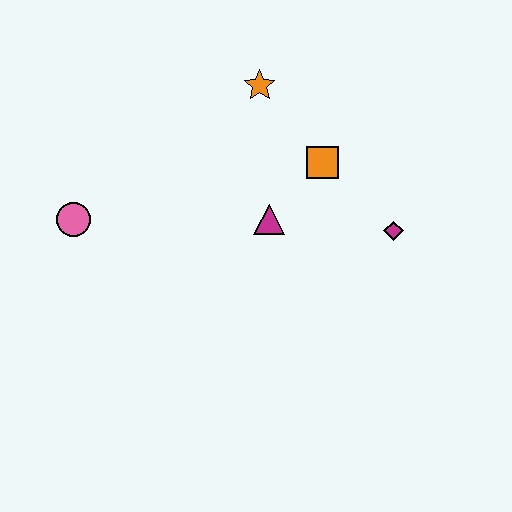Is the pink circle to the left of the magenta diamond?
Yes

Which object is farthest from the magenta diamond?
The pink circle is farthest from the magenta diamond.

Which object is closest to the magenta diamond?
The orange square is closest to the magenta diamond.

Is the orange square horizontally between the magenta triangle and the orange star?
No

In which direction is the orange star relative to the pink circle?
The orange star is to the right of the pink circle.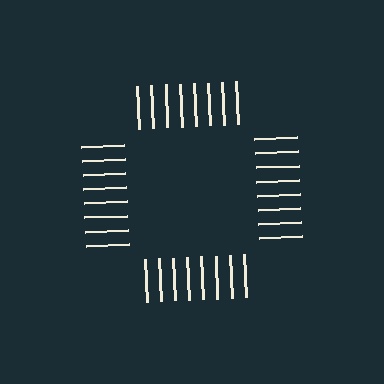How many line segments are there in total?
32 — 8 along each of the 4 edges.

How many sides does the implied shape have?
4 sides — the line-ends trace a square.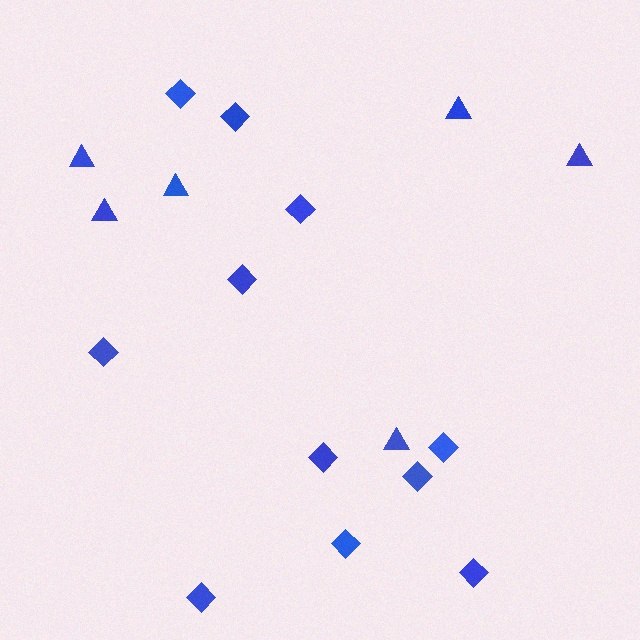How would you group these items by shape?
There are 2 groups: one group of triangles (6) and one group of diamonds (11).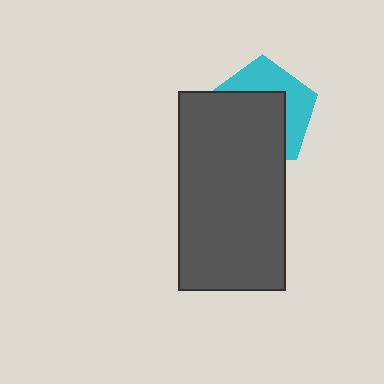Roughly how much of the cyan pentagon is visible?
A small part of it is visible (roughly 42%).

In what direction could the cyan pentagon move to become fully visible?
The cyan pentagon could move toward the upper-right. That would shift it out from behind the dark gray rectangle entirely.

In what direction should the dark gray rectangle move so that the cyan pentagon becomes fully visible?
The dark gray rectangle should move toward the lower-left. That is the shortest direction to clear the overlap and leave the cyan pentagon fully visible.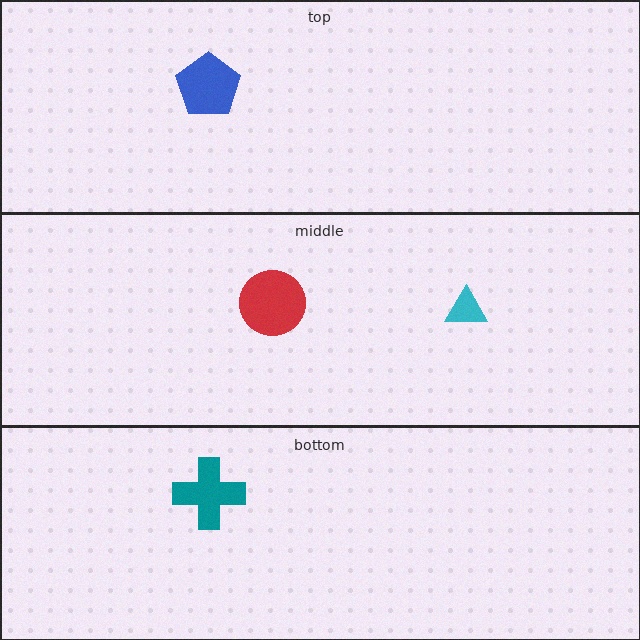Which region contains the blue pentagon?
The top region.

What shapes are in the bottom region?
The teal cross.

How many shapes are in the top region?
1.